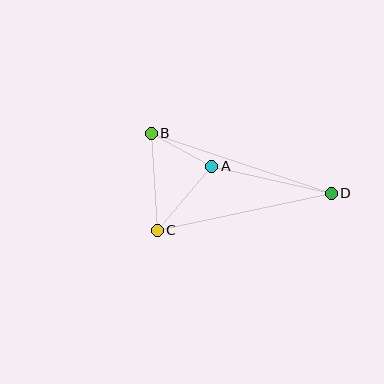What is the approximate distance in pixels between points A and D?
The distance between A and D is approximately 123 pixels.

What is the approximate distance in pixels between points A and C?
The distance between A and C is approximately 84 pixels.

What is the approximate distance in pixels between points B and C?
The distance between B and C is approximately 97 pixels.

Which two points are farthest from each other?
Points B and D are farthest from each other.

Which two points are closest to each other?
Points A and B are closest to each other.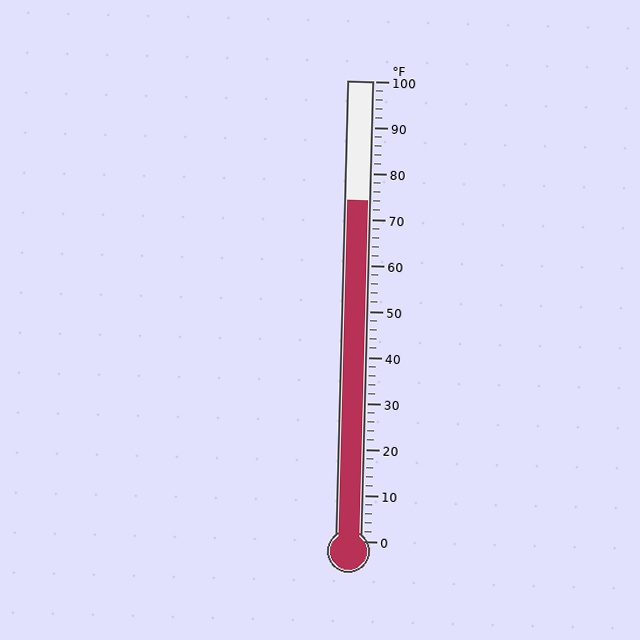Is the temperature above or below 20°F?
The temperature is above 20°F.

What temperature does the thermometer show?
The thermometer shows approximately 74°F.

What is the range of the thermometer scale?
The thermometer scale ranges from 0°F to 100°F.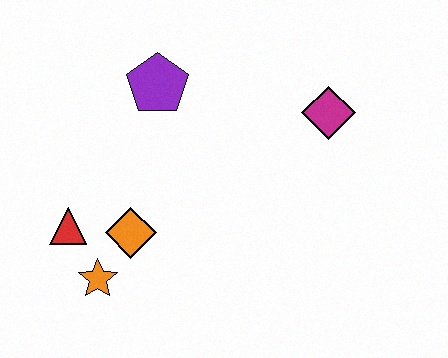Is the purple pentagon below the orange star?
No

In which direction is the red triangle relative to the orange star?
The red triangle is above the orange star.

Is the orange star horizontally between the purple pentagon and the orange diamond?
No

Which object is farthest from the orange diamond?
The magenta diamond is farthest from the orange diamond.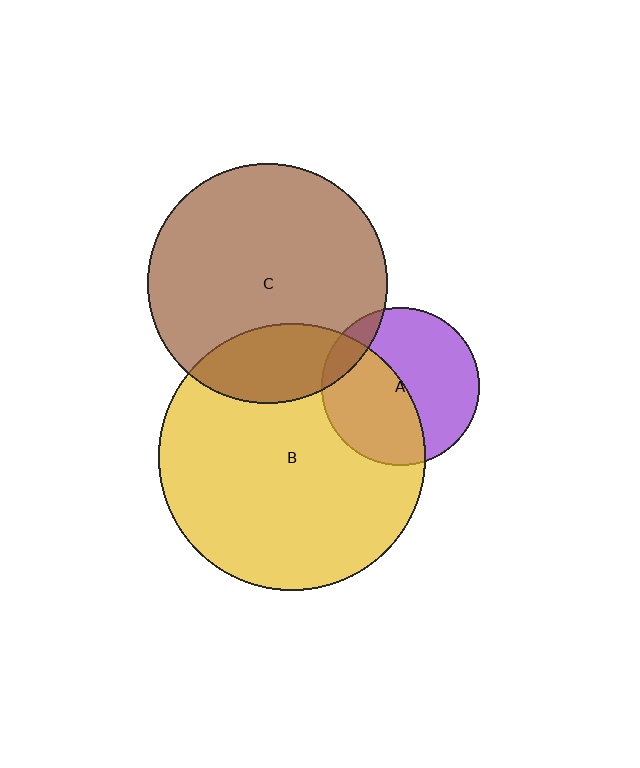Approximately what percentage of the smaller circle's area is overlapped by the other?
Approximately 10%.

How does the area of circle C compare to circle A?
Approximately 2.3 times.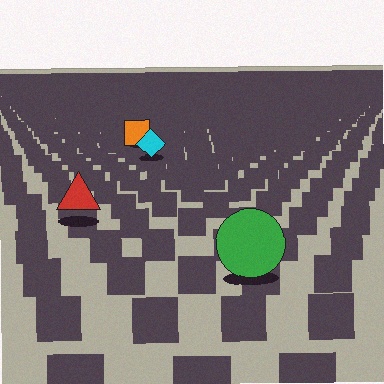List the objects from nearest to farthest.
From nearest to farthest: the green circle, the red triangle, the cyan diamond, the orange square.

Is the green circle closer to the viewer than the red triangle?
Yes. The green circle is closer — you can tell from the texture gradient: the ground texture is coarser near it.